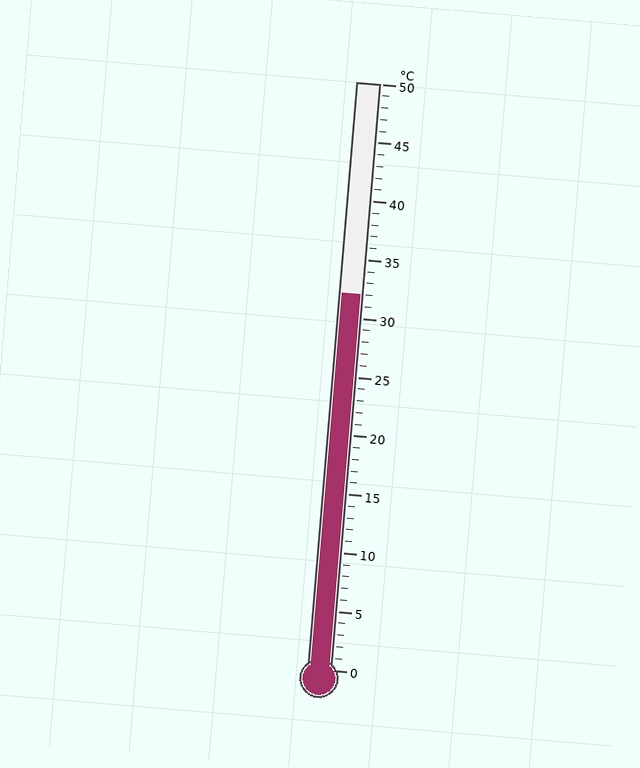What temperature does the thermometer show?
The thermometer shows approximately 32°C.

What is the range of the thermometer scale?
The thermometer scale ranges from 0°C to 50°C.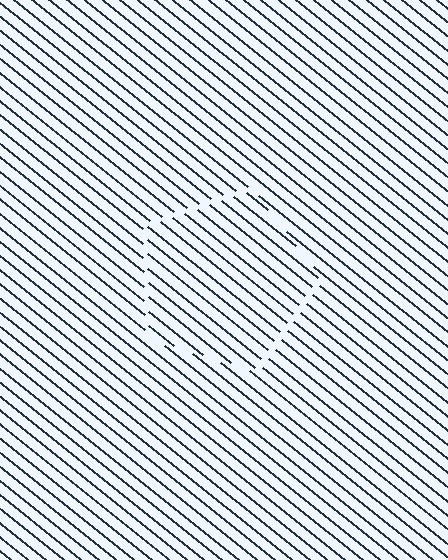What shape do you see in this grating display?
An illusory pentagon. The interior of the shape contains the same grating, shifted by half a period — the contour is defined by the phase discontinuity where line-ends from the inner and outer gratings abut.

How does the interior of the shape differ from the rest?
The interior of the shape contains the same grating, shifted by half a period — the contour is defined by the phase discontinuity where line-ends from the inner and outer gratings abut.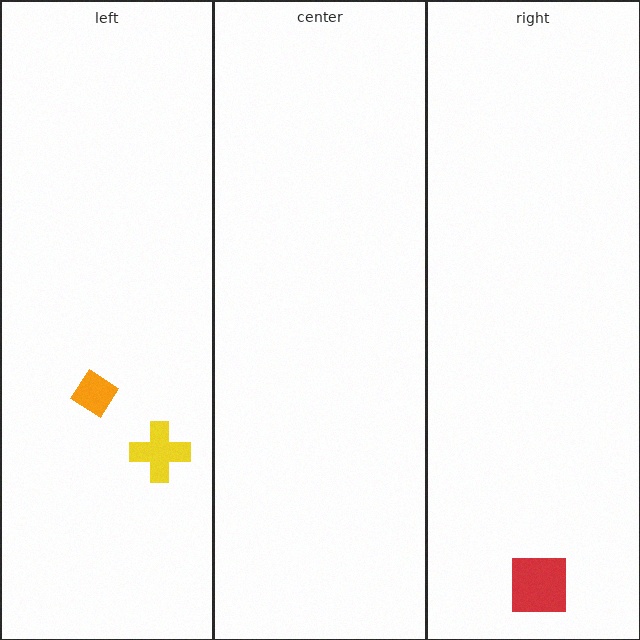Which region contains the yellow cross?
The left region.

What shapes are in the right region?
The red square.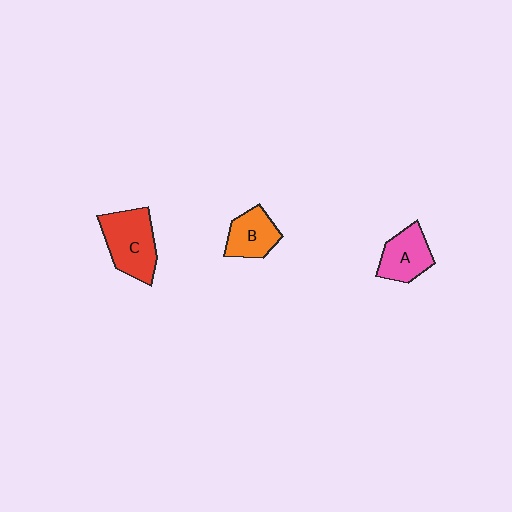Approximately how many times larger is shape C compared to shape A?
Approximately 1.4 times.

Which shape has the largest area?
Shape C (red).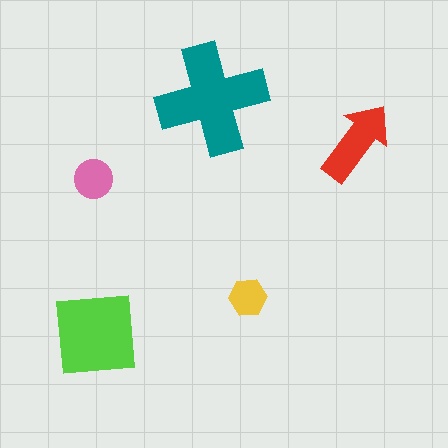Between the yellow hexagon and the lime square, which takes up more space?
The lime square.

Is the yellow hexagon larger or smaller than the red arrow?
Smaller.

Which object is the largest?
The teal cross.